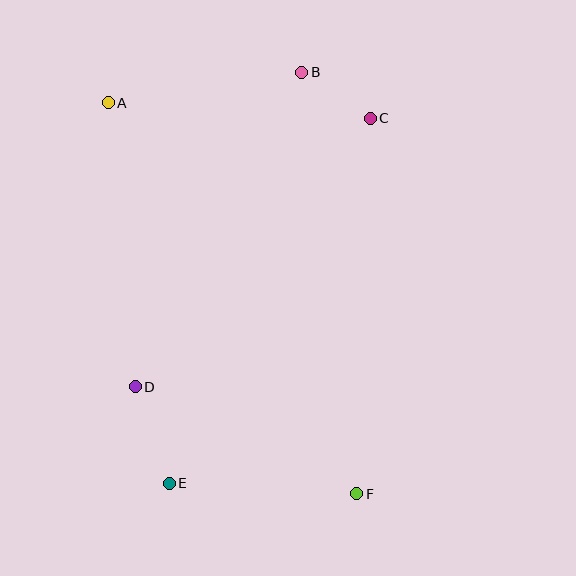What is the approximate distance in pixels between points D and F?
The distance between D and F is approximately 246 pixels.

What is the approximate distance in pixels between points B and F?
The distance between B and F is approximately 425 pixels.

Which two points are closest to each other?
Points B and C are closest to each other.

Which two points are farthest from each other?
Points A and F are farthest from each other.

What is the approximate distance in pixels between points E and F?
The distance between E and F is approximately 188 pixels.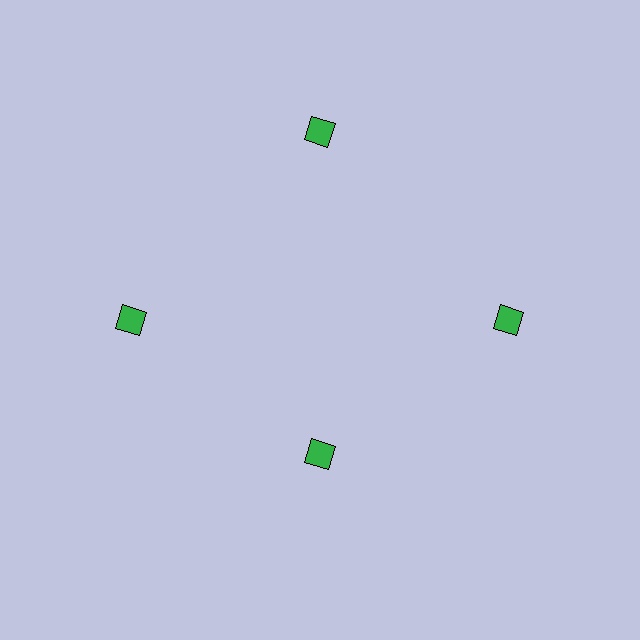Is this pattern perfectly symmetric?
No. The 4 green diamonds are arranged in a ring, but one element near the 6 o'clock position is pulled inward toward the center, breaking the 4-fold rotational symmetry.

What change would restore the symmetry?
The symmetry would be restored by moving it outward, back onto the ring so that all 4 diamonds sit at equal angles and equal distance from the center.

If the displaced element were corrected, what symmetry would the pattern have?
It would have 4-fold rotational symmetry — the pattern would map onto itself every 90 degrees.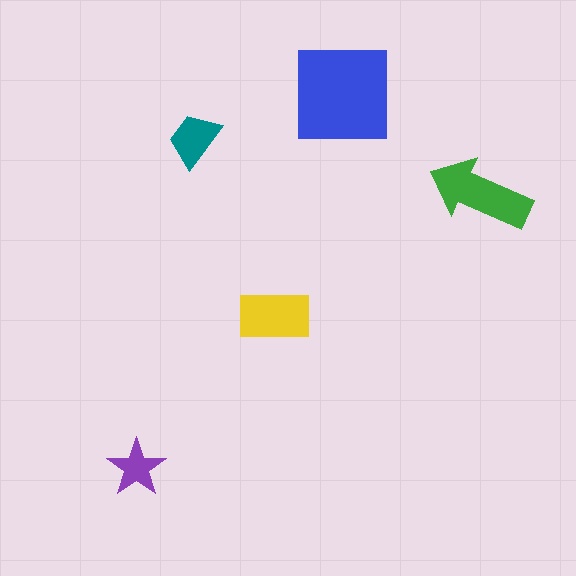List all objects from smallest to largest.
The purple star, the teal trapezoid, the yellow rectangle, the green arrow, the blue square.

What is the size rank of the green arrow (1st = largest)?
2nd.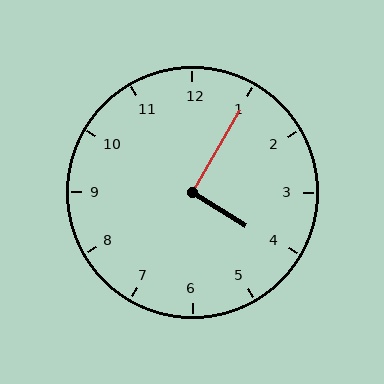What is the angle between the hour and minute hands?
Approximately 92 degrees.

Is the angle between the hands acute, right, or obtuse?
It is right.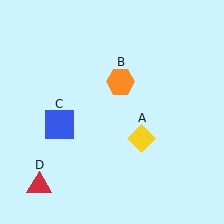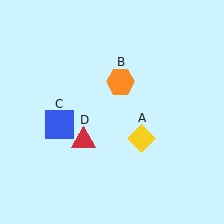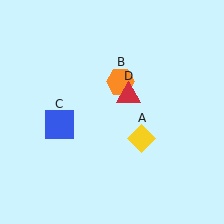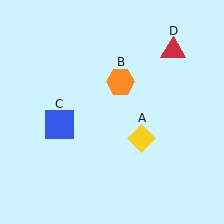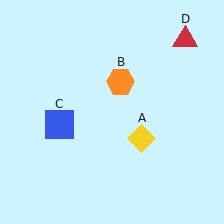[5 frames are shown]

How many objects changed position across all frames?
1 object changed position: red triangle (object D).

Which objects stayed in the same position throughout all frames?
Yellow diamond (object A) and orange hexagon (object B) and blue square (object C) remained stationary.